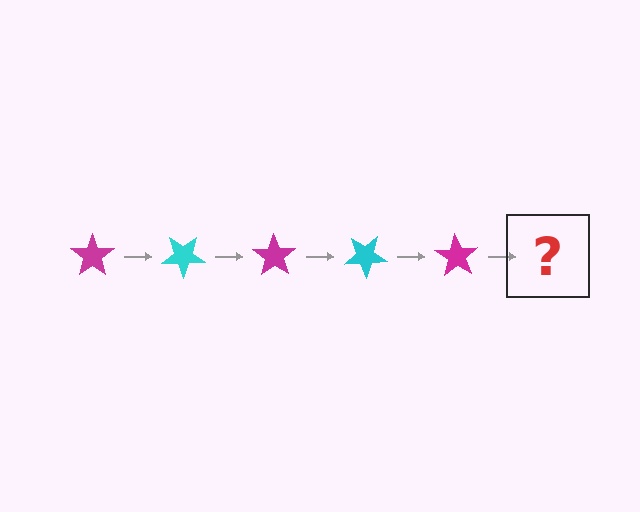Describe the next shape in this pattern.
It should be a cyan star, rotated 175 degrees from the start.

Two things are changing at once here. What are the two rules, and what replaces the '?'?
The two rules are that it rotates 35 degrees each step and the color cycles through magenta and cyan. The '?' should be a cyan star, rotated 175 degrees from the start.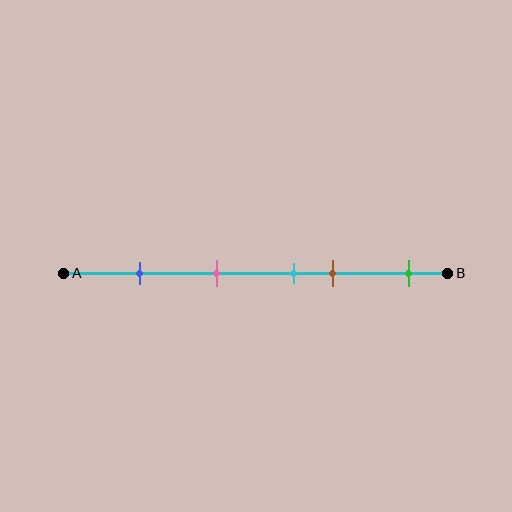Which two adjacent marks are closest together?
The cyan and brown marks are the closest adjacent pair.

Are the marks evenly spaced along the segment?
No, the marks are not evenly spaced.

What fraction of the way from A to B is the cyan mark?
The cyan mark is approximately 60% (0.6) of the way from A to B.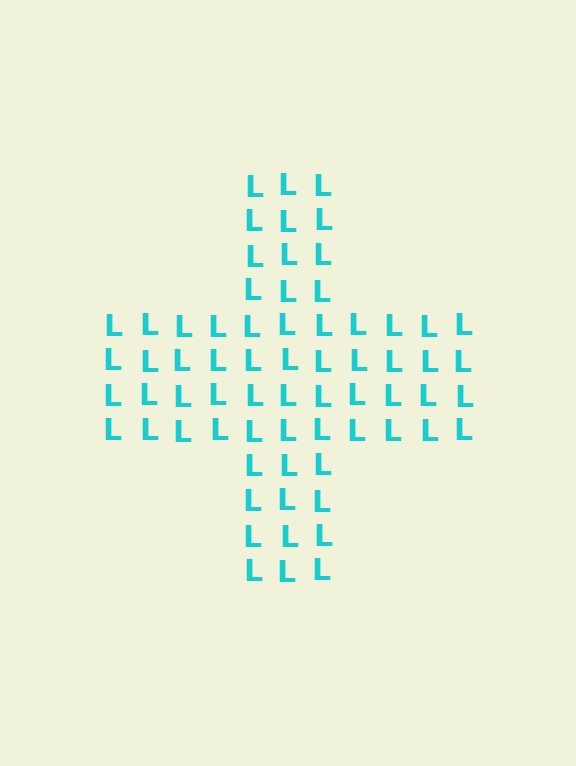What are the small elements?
The small elements are letter L's.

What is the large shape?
The large shape is a cross.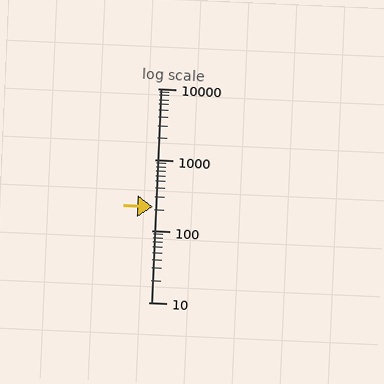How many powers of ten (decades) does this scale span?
The scale spans 3 decades, from 10 to 10000.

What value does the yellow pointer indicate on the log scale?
The pointer indicates approximately 220.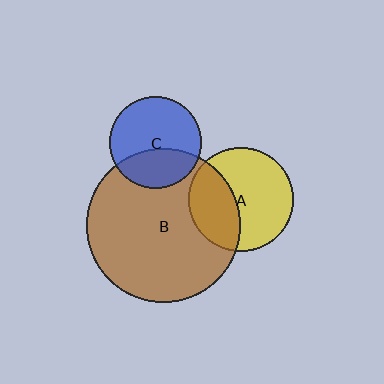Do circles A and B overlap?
Yes.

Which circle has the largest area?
Circle B (brown).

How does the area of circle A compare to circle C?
Approximately 1.3 times.